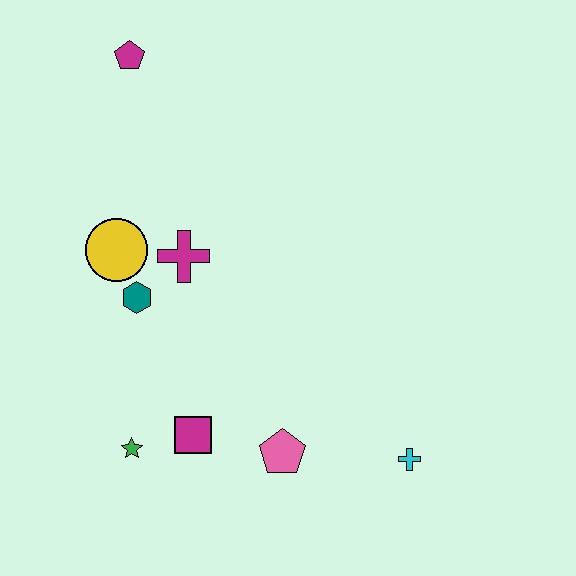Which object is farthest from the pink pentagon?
The magenta pentagon is farthest from the pink pentagon.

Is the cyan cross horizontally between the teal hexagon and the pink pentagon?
No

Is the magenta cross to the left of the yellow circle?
No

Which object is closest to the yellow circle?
The teal hexagon is closest to the yellow circle.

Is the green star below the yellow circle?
Yes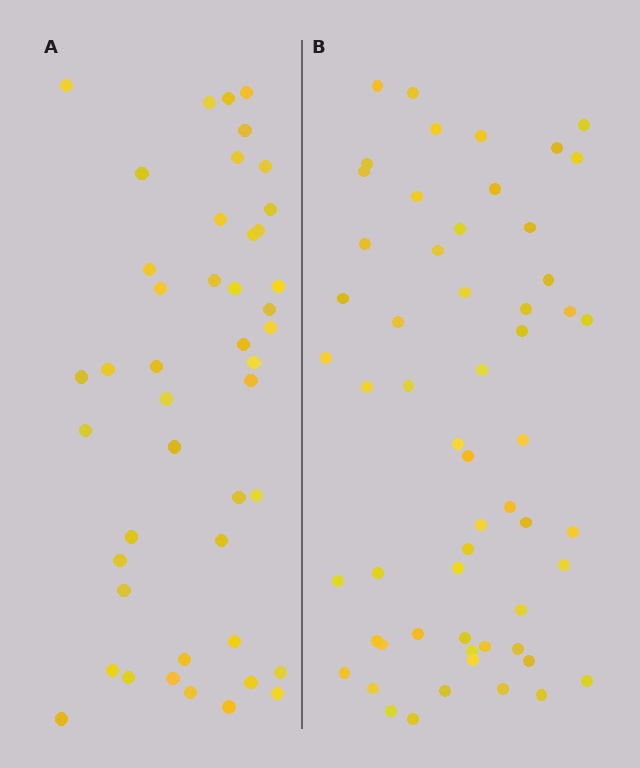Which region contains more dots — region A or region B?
Region B (the right region) has more dots.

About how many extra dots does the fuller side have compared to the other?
Region B has roughly 12 or so more dots than region A.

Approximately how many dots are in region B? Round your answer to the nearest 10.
About 60 dots. (The exact count is 57, which rounds to 60.)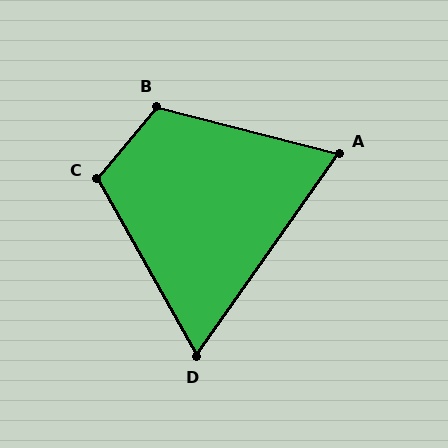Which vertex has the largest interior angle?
B, at approximately 115 degrees.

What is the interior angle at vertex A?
Approximately 69 degrees (acute).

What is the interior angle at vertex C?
Approximately 111 degrees (obtuse).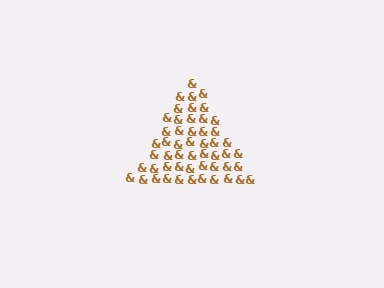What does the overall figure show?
The overall figure shows a triangle.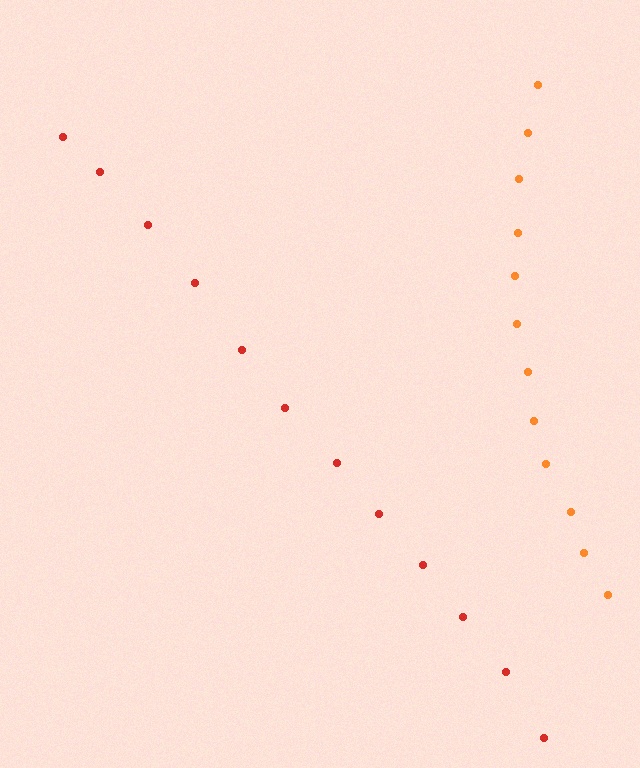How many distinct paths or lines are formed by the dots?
There are 2 distinct paths.